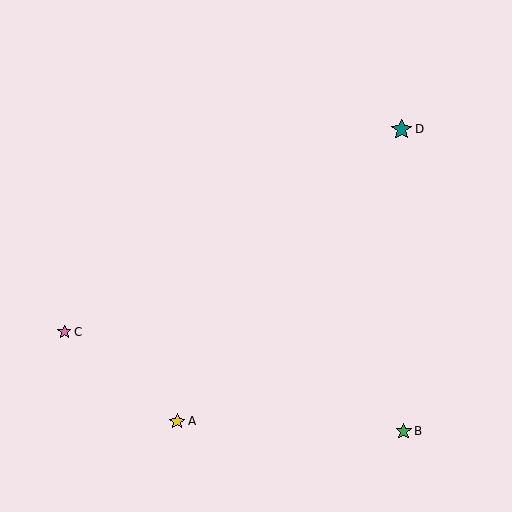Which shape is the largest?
The teal star (labeled D) is the largest.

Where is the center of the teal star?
The center of the teal star is at (401, 129).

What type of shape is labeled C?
Shape C is a pink star.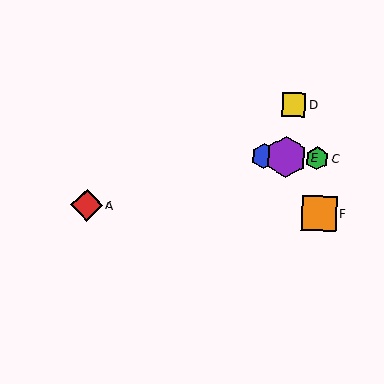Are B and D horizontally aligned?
No, B is at y≈156 and D is at y≈105.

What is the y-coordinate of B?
Object B is at y≈156.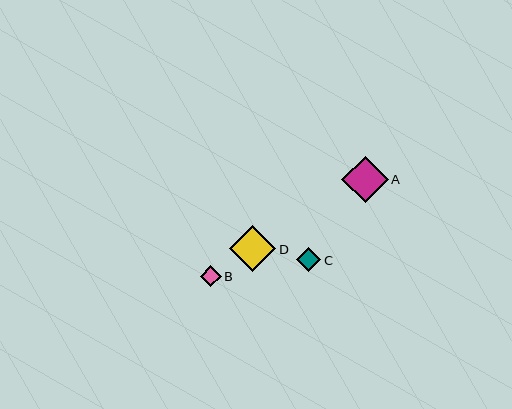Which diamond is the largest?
Diamond A is the largest with a size of approximately 46 pixels.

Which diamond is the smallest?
Diamond B is the smallest with a size of approximately 20 pixels.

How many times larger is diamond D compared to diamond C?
Diamond D is approximately 1.9 times the size of diamond C.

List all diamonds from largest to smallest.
From largest to smallest: A, D, C, B.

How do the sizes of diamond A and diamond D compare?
Diamond A and diamond D are approximately the same size.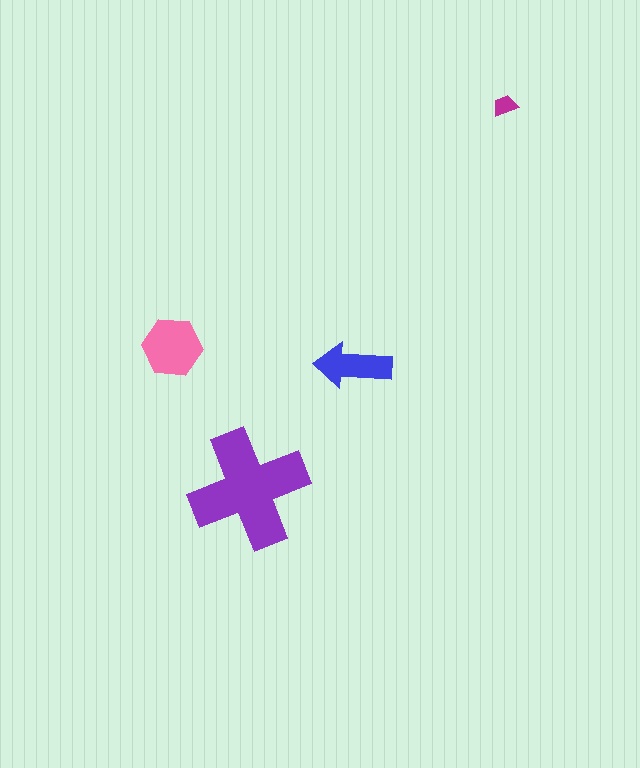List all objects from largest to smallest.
The purple cross, the pink hexagon, the blue arrow, the magenta trapezoid.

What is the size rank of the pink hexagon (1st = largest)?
2nd.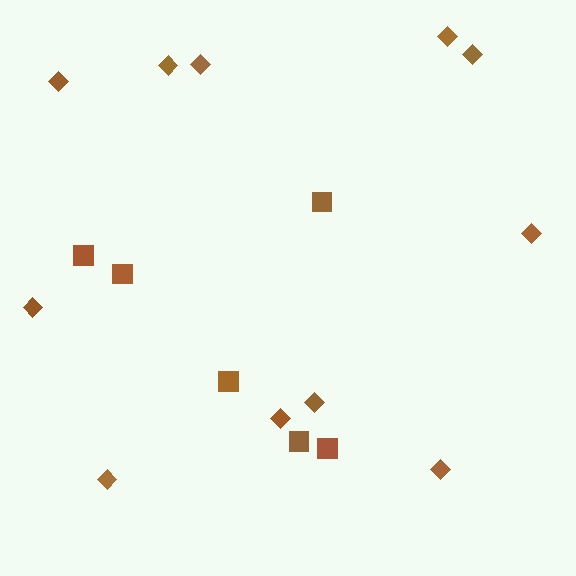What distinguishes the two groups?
There are 2 groups: one group of squares (6) and one group of diamonds (11).